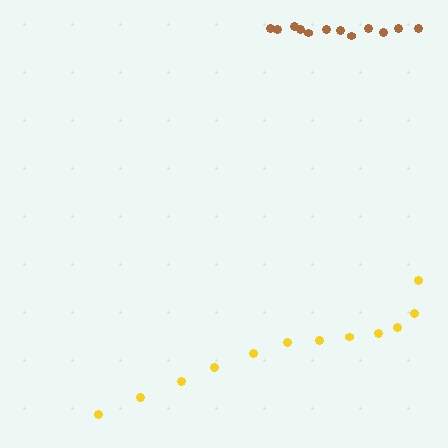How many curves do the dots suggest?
There are 2 distinct paths.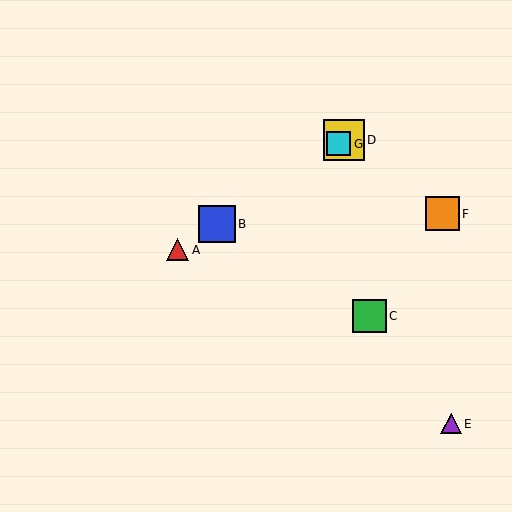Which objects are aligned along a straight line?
Objects A, B, D, G are aligned along a straight line.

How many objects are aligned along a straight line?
4 objects (A, B, D, G) are aligned along a straight line.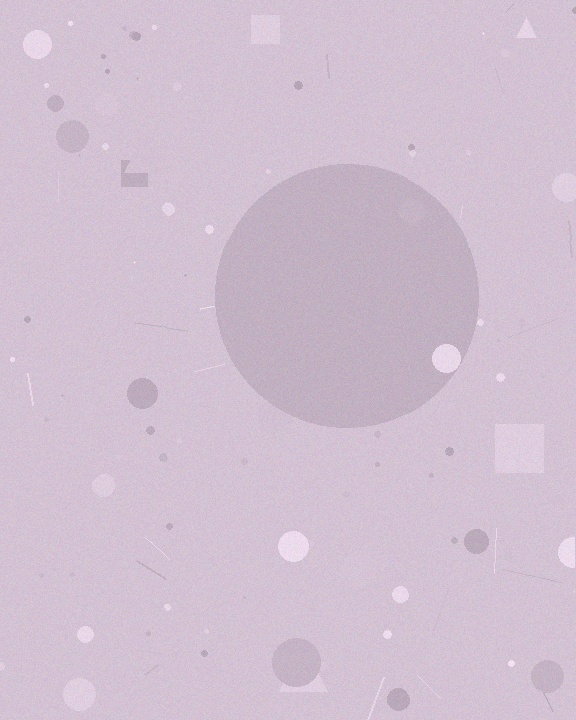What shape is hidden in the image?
A circle is hidden in the image.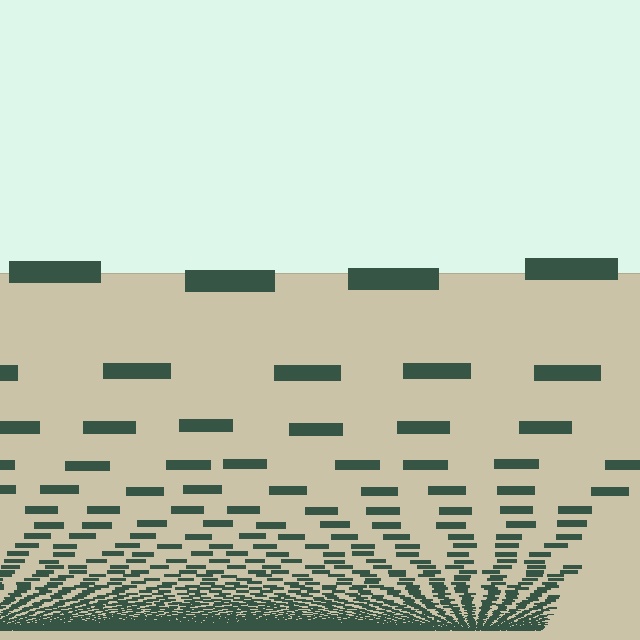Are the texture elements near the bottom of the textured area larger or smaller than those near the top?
Smaller. The gradient is inverted — elements near the bottom are smaller and denser.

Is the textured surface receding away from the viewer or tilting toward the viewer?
The surface appears to tilt toward the viewer. Texture elements get larger and sparser toward the top.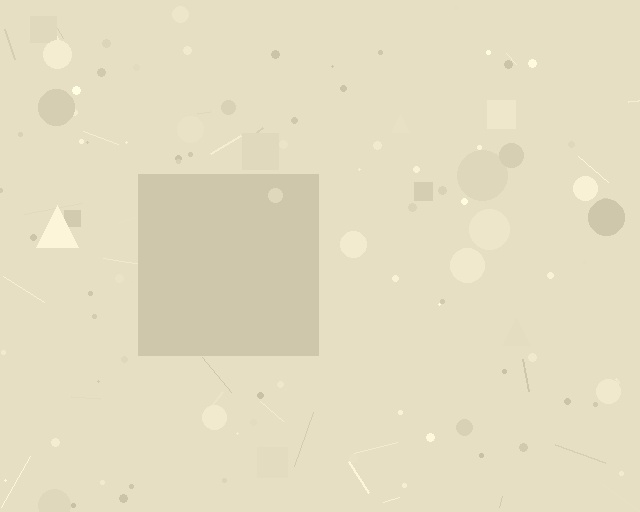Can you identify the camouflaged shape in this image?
The camouflaged shape is a square.